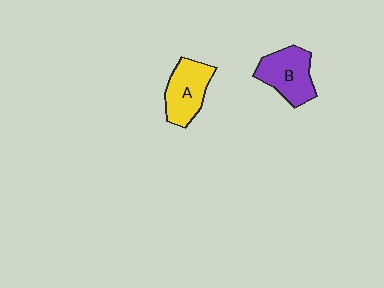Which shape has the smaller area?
Shape A (yellow).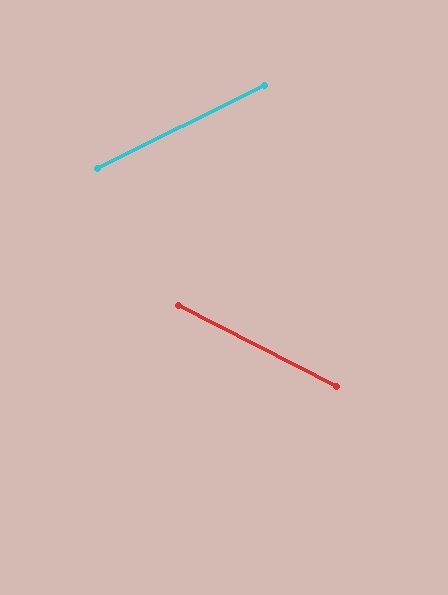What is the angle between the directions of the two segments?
Approximately 54 degrees.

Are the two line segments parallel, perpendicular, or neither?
Neither parallel nor perpendicular — they differ by about 54°.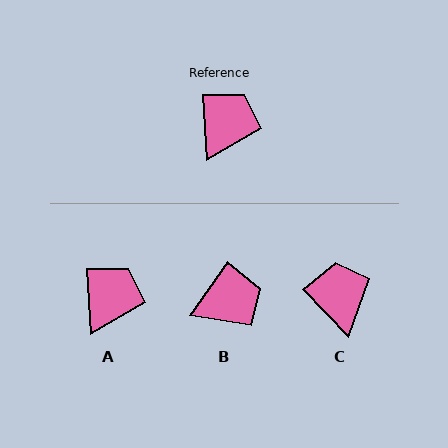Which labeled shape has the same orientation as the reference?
A.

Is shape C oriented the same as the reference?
No, it is off by about 40 degrees.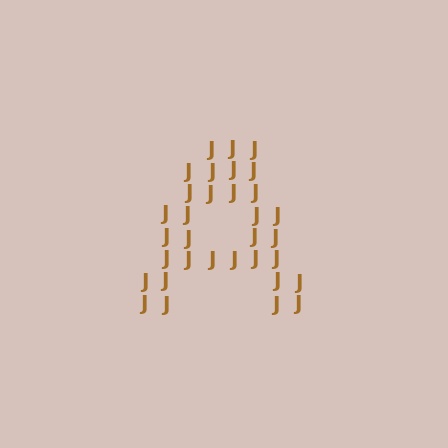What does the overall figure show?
The overall figure shows the letter A.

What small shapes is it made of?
It is made of small letter J's.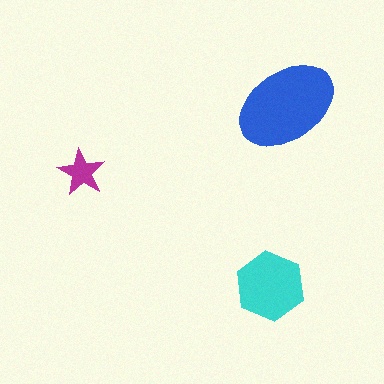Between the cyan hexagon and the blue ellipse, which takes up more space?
The blue ellipse.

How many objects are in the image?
There are 3 objects in the image.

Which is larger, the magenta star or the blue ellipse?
The blue ellipse.